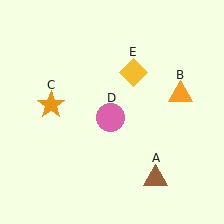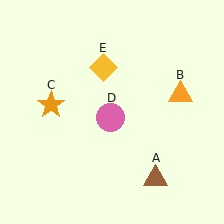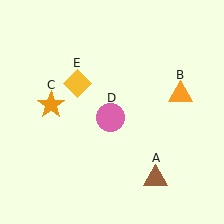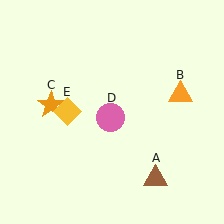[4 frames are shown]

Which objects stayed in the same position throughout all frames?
Brown triangle (object A) and orange triangle (object B) and orange star (object C) and pink circle (object D) remained stationary.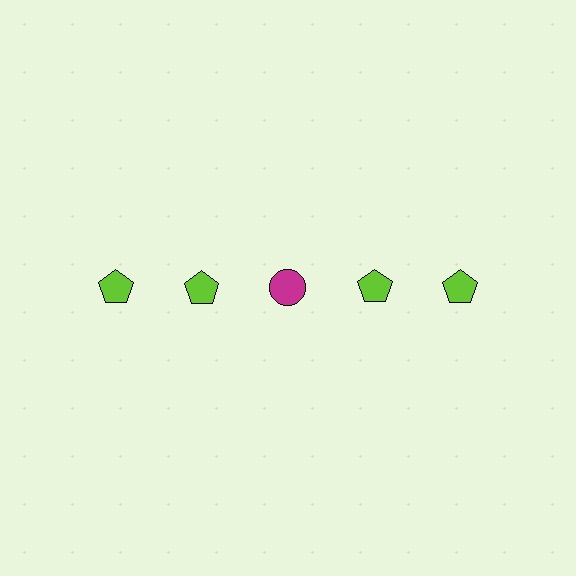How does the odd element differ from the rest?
It differs in both color (magenta instead of lime) and shape (circle instead of pentagon).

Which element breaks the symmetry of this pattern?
The magenta circle in the top row, center column breaks the symmetry. All other shapes are lime pentagons.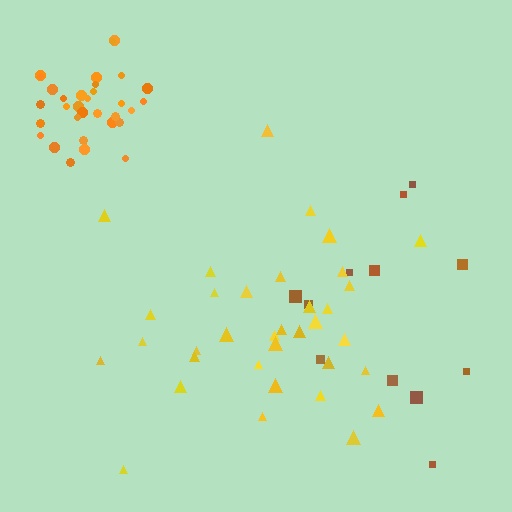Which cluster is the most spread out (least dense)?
Brown.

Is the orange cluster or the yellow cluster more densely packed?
Orange.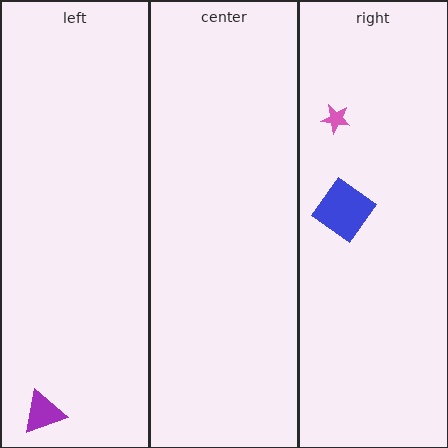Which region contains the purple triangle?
The left region.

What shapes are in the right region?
The blue diamond, the pink star.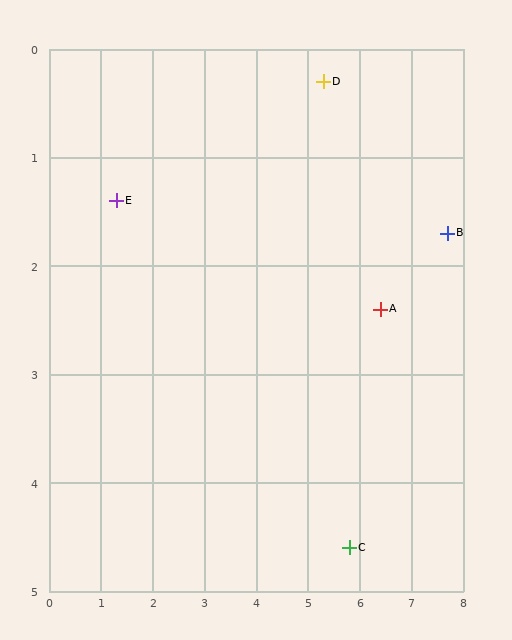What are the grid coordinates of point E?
Point E is at approximately (1.3, 1.4).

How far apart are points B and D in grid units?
Points B and D are about 2.8 grid units apart.